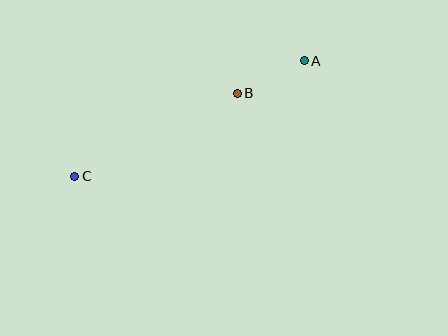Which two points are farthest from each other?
Points A and C are farthest from each other.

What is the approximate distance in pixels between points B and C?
The distance between B and C is approximately 183 pixels.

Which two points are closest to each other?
Points A and B are closest to each other.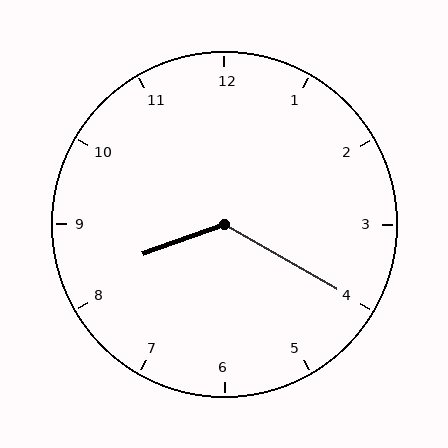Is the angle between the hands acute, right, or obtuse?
It is obtuse.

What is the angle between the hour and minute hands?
Approximately 130 degrees.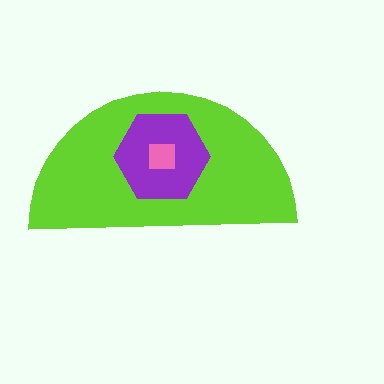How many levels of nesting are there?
3.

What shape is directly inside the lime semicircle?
The purple hexagon.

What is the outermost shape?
The lime semicircle.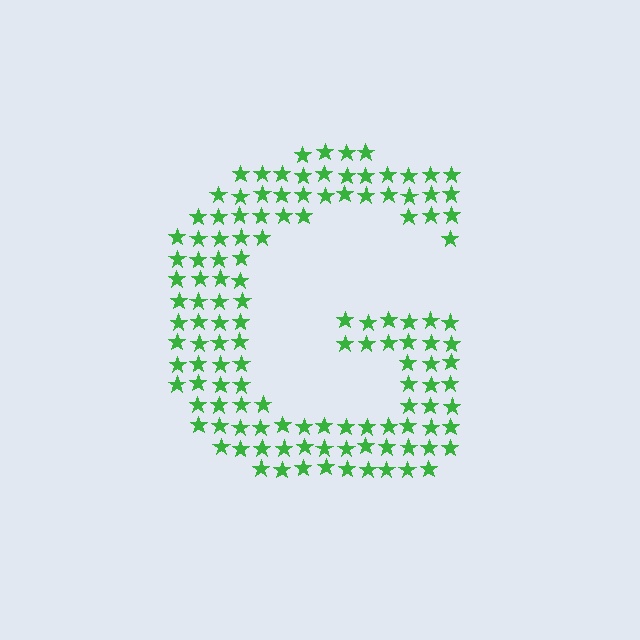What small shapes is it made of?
It is made of small stars.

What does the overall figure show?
The overall figure shows the letter G.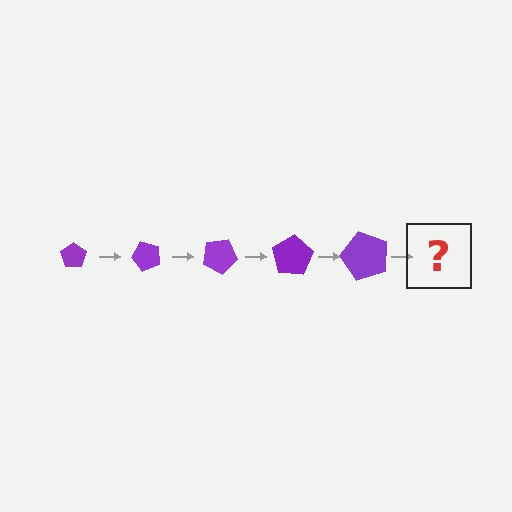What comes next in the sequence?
The next element should be a pentagon, larger than the previous one and rotated 250 degrees from the start.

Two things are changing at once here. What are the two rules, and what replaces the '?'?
The two rules are that the pentagon grows larger each step and it rotates 50 degrees each step. The '?' should be a pentagon, larger than the previous one and rotated 250 degrees from the start.